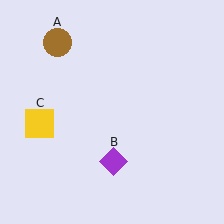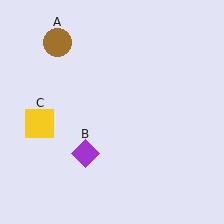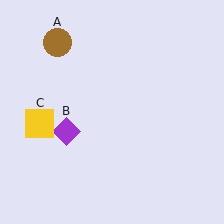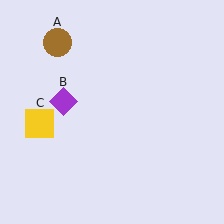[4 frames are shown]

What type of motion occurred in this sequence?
The purple diamond (object B) rotated clockwise around the center of the scene.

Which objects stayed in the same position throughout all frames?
Brown circle (object A) and yellow square (object C) remained stationary.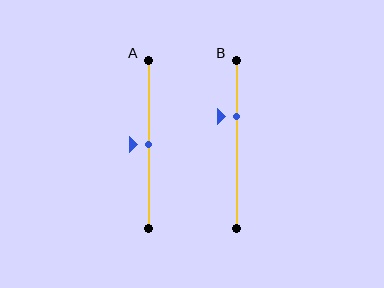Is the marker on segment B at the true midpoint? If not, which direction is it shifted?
No, the marker on segment B is shifted upward by about 16% of the segment length.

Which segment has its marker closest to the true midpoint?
Segment A has its marker closest to the true midpoint.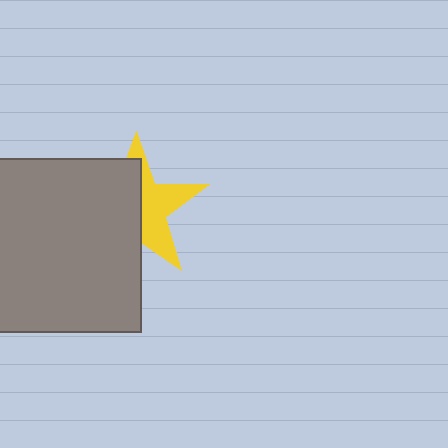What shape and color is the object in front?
The object in front is a gray square.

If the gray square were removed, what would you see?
You would see the complete yellow star.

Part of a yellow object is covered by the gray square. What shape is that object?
It is a star.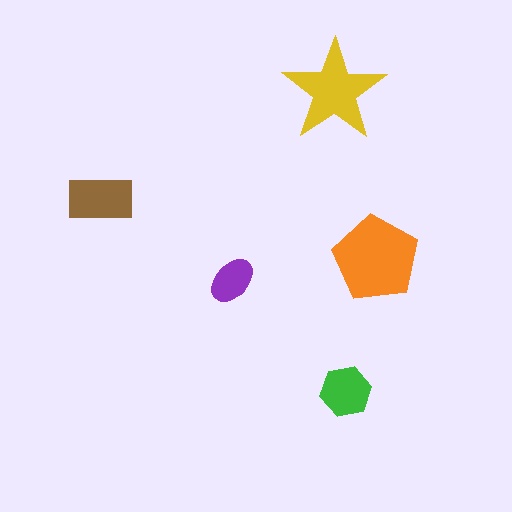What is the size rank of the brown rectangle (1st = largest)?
3rd.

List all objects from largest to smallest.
The orange pentagon, the yellow star, the brown rectangle, the green hexagon, the purple ellipse.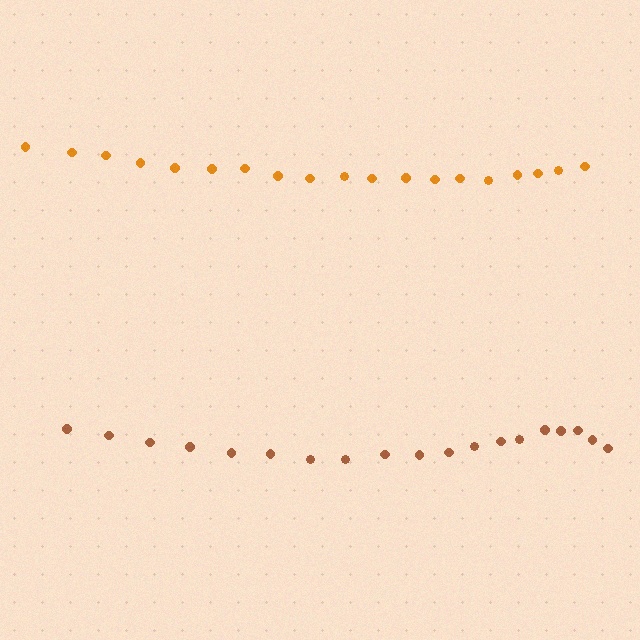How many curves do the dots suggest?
There are 2 distinct paths.